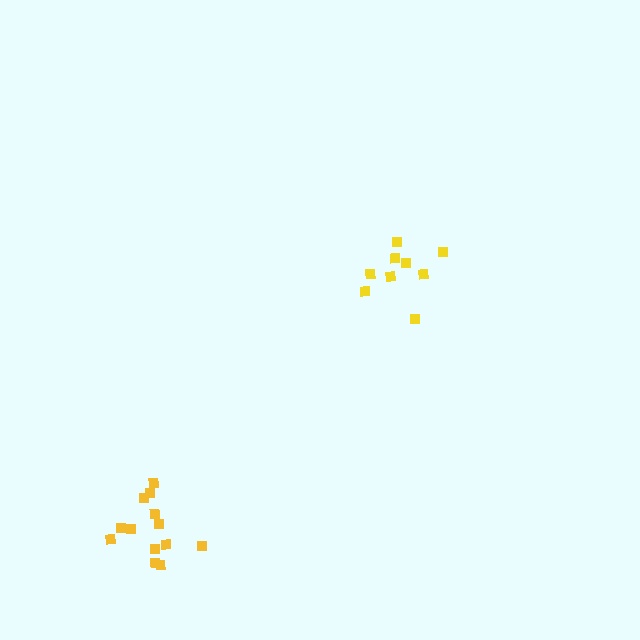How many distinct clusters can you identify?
There are 2 distinct clusters.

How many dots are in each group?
Group 1: 13 dots, Group 2: 9 dots (22 total).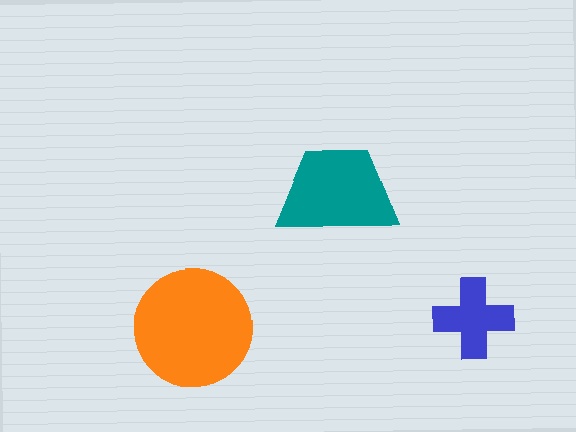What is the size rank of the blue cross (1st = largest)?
3rd.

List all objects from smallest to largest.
The blue cross, the teal trapezoid, the orange circle.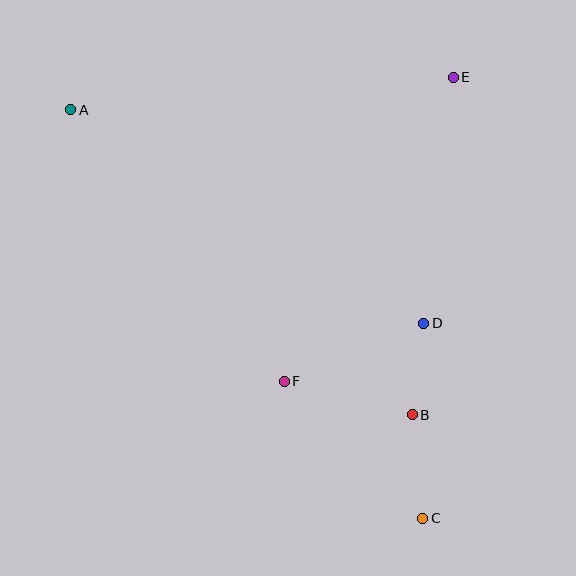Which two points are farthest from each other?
Points A and C are farthest from each other.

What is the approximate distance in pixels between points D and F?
The distance between D and F is approximately 151 pixels.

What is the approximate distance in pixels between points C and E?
The distance between C and E is approximately 442 pixels.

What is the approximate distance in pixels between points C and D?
The distance between C and D is approximately 195 pixels.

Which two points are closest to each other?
Points B and D are closest to each other.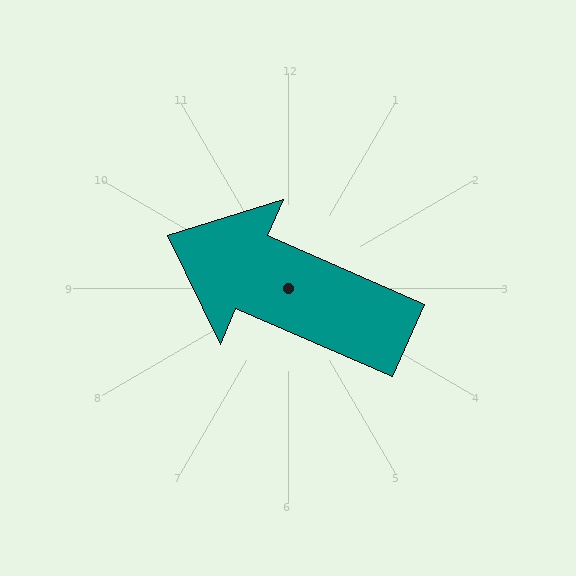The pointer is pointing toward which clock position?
Roughly 10 o'clock.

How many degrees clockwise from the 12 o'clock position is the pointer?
Approximately 294 degrees.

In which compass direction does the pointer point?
Northwest.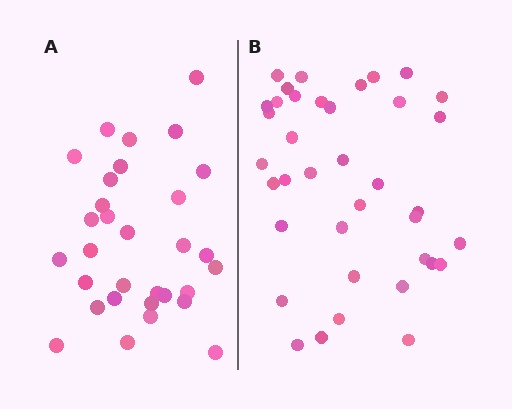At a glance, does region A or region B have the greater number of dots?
Region B (the right region) has more dots.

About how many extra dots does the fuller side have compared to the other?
Region B has roughly 8 or so more dots than region A.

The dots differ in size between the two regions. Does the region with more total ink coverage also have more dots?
No. Region A has more total ink coverage because its dots are larger, but region B actually contains more individual dots. Total area can be misleading — the number of items is what matters here.